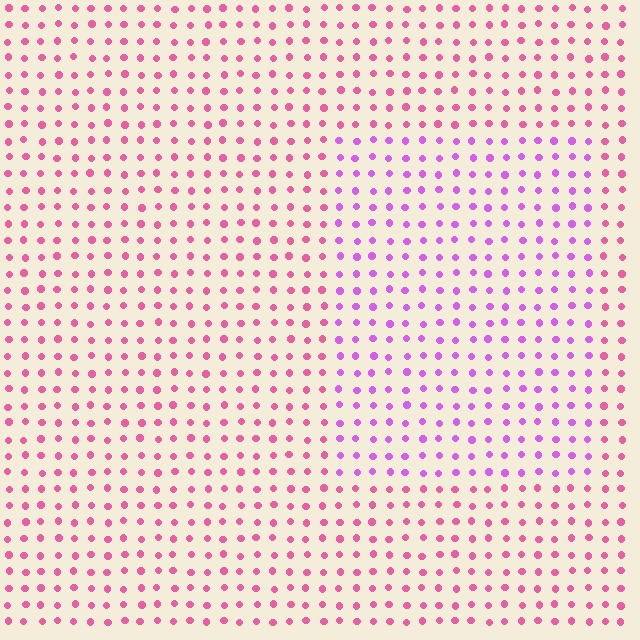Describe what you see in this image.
The image is filled with small pink elements in a uniform arrangement. A rectangle-shaped region is visible where the elements are tinted to a slightly different hue, forming a subtle color boundary.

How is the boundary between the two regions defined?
The boundary is defined purely by a slight shift in hue (about 38 degrees). Spacing, size, and orientation are identical on both sides.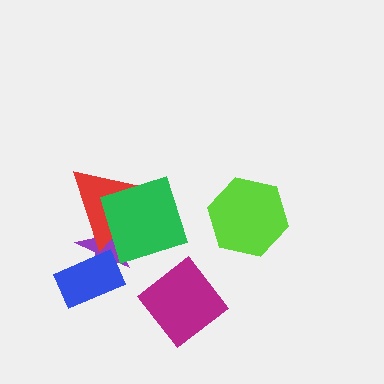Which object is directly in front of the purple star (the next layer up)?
The red triangle is directly in front of the purple star.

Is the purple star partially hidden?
Yes, it is partially covered by another shape.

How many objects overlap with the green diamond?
2 objects overlap with the green diamond.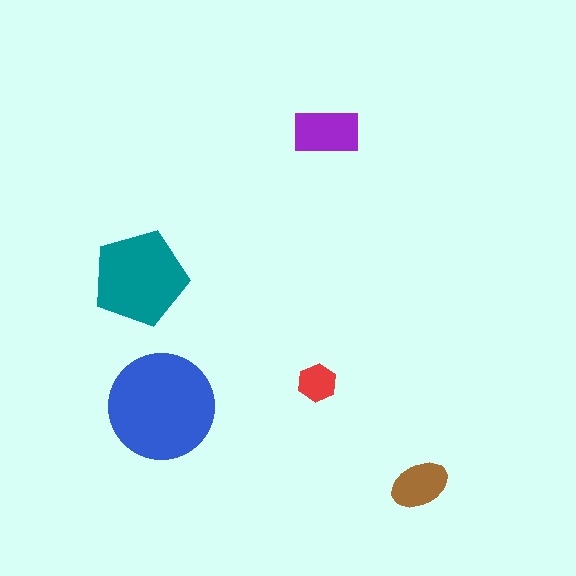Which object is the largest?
The blue circle.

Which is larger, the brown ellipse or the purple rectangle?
The purple rectangle.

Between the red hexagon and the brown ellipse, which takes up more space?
The brown ellipse.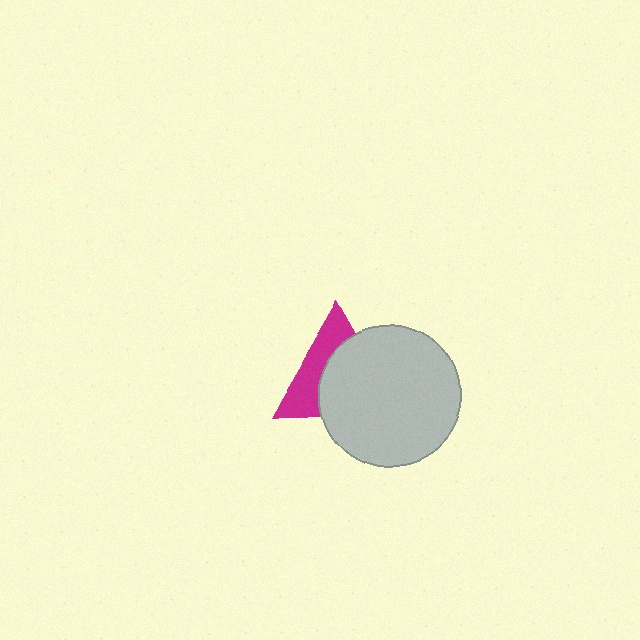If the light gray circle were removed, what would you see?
You would see the complete magenta triangle.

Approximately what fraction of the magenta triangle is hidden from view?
Roughly 59% of the magenta triangle is hidden behind the light gray circle.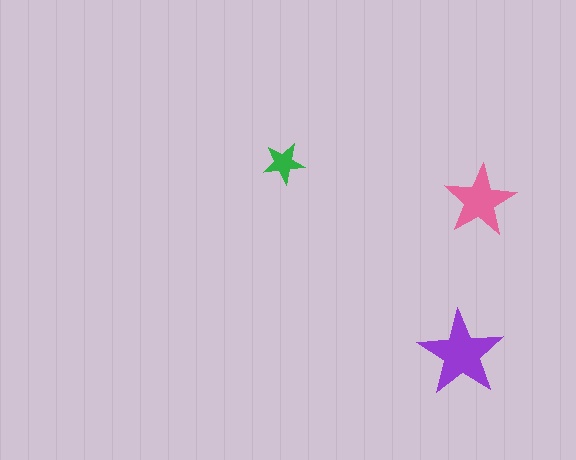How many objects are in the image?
There are 3 objects in the image.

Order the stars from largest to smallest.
the purple one, the pink one, the green one.